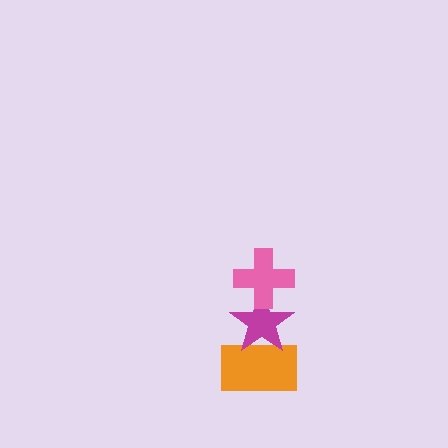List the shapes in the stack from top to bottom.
From top to bottom: the pink cross, the magenta star, the orange rectangle.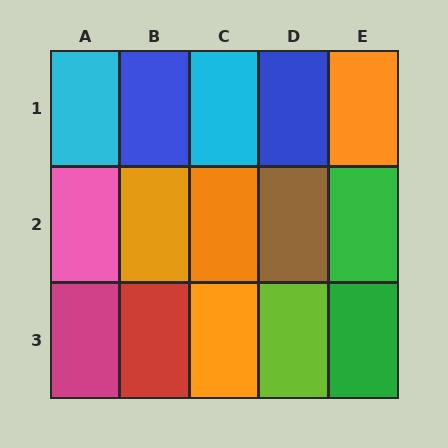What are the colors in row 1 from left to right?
Cyan, blue, cyan, blue, orange.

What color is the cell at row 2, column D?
Brown.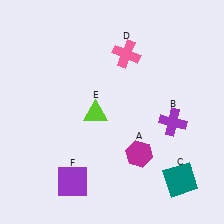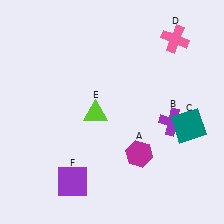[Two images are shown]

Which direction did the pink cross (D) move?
The pink cross (D) moved right.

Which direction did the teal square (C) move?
The teal square (C) moved up.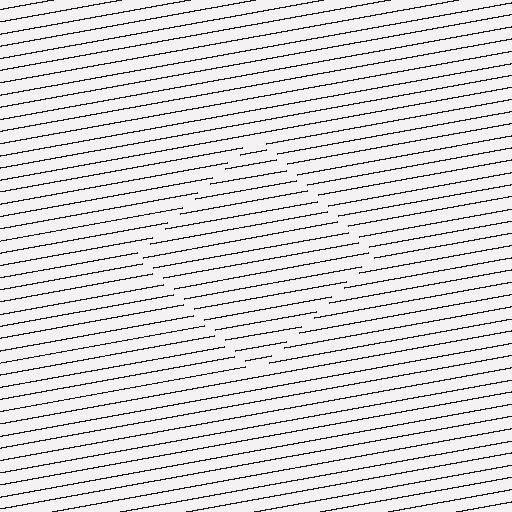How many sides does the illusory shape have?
4 sides — the line-ends trace a square.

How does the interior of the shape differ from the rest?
The interior of the shape contains the same grating, shifted by half a period — the contour is defined by the phase discontinuity where line-ends from the inner and outer gratings abut.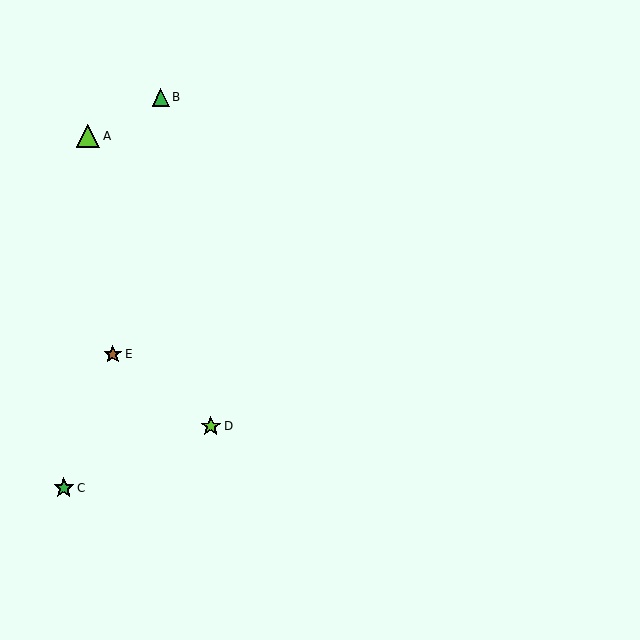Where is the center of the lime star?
The center of the lime star is at (211, 426).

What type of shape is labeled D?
Shape D is a lime star.